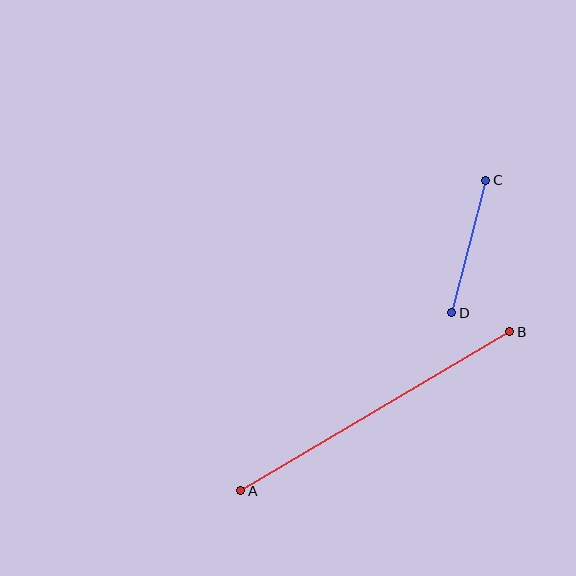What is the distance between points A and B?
The distance is approximately 312 pixels.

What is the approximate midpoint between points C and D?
The midpoint is at approximately (469, 247) pixels.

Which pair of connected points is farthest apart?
Points A and B are farthest apart.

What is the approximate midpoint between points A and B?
The midpoint is at approximately (375, 411) pixels.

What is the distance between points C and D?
The distance is approximately 137 pixels.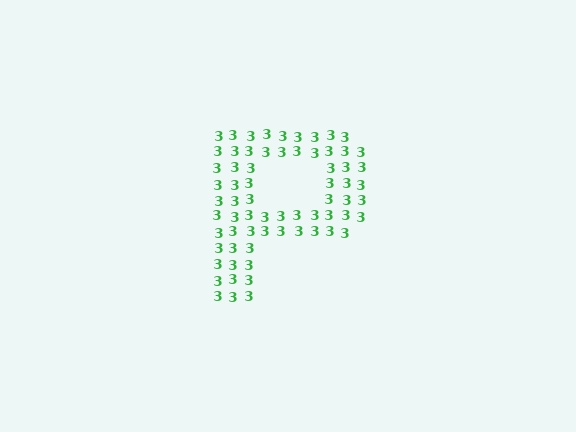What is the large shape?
The large shape is the letter P.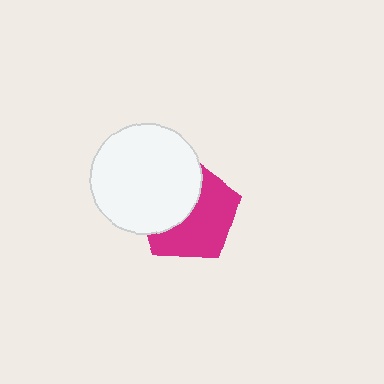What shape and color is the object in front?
The object in front is a white circle.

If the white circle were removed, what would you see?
You would see the complete magenta pentagon.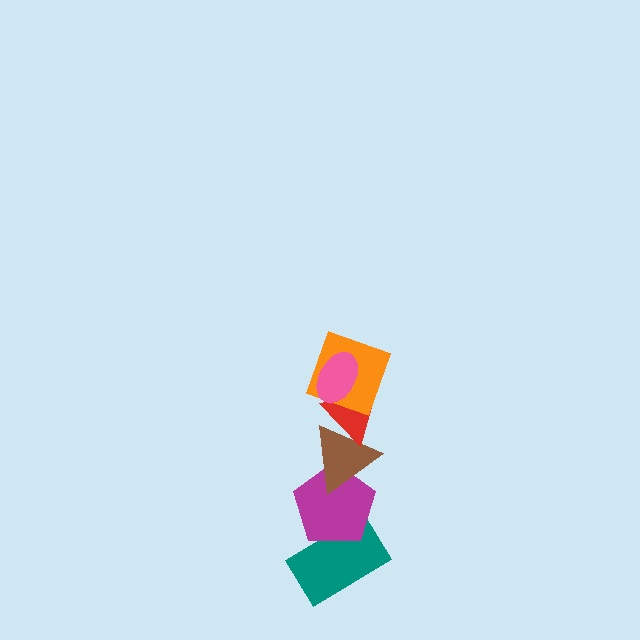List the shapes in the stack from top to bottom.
From top to bottom: the pink ellipse, the orange square, the red triangle, the brown triangle, the magenta pentagon, the teal rectangle.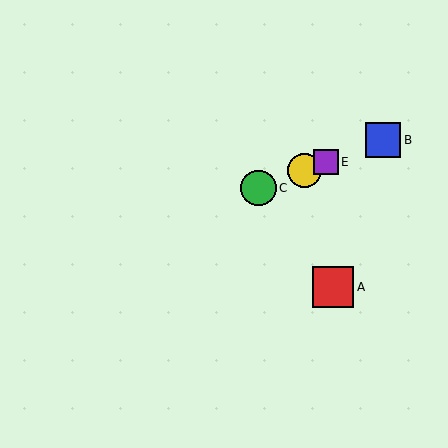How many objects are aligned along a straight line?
4 objects (B, C, D, E) are aligned along a straight line.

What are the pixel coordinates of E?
Object E is at (326, 162).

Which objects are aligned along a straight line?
Objects B, C, D, E are aligned along a straight line.